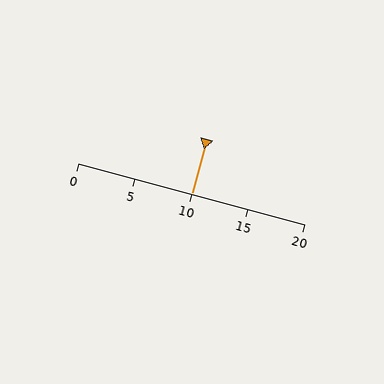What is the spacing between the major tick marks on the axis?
The major ticks are spaced 5 apart.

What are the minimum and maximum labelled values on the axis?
The axis runs from 0 to 20.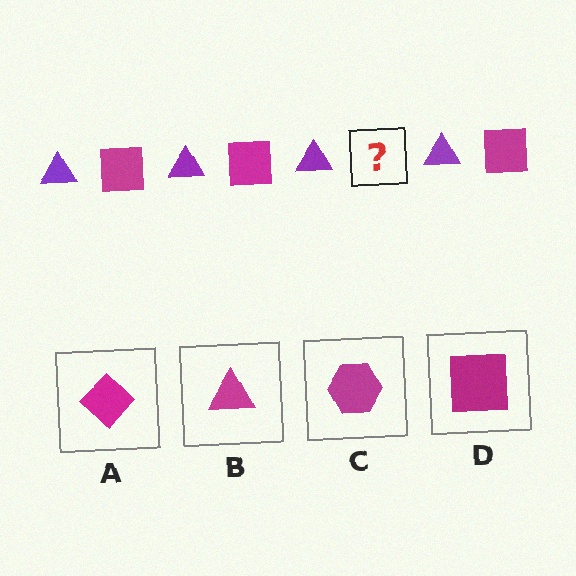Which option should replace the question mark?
Option D.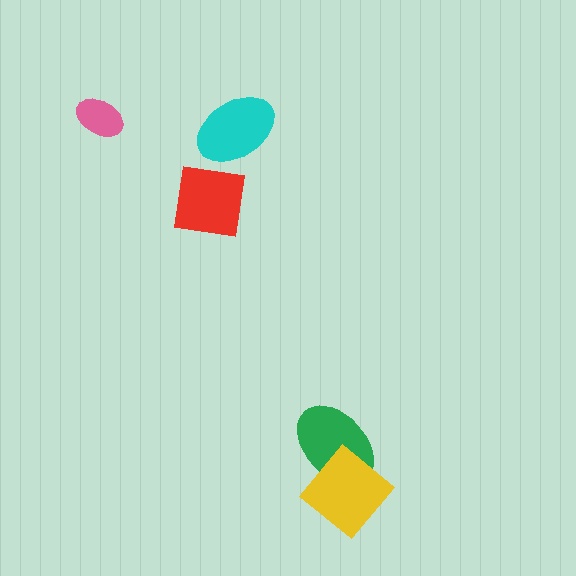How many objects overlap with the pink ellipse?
0 objects overlap with the pink ellipse.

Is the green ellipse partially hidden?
Yes, it is partially covered by another shape.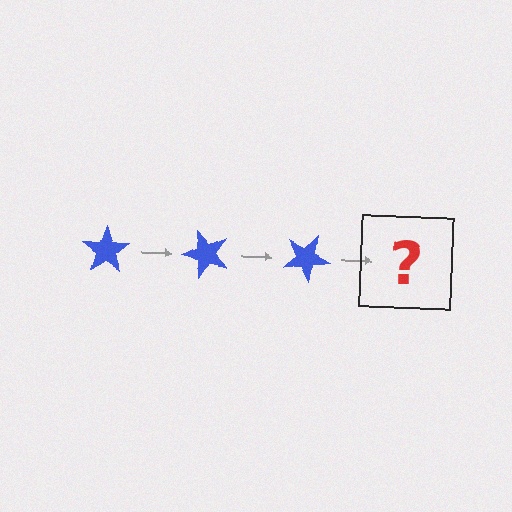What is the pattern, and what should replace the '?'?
The pattern is that the star rotates 50 degrees each step. The '?' should be a blue star rotated 150 degrees.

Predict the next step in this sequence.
The next step is a blue star rotated 150 degrees.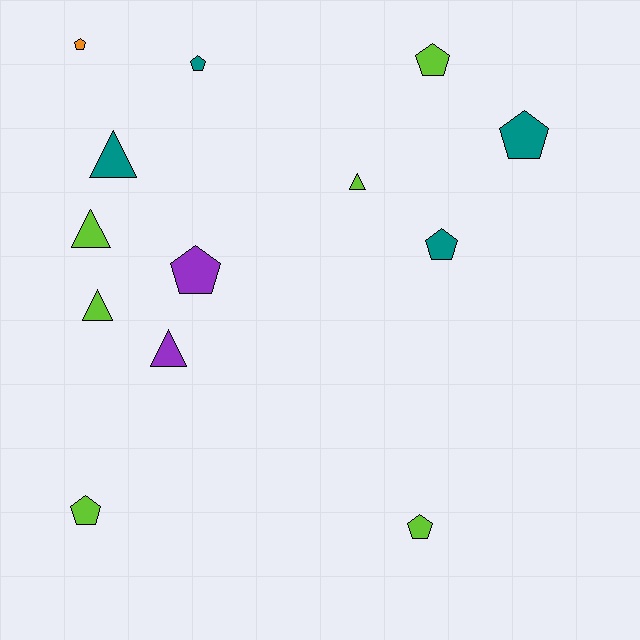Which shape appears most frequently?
Pentagon, with 8 objects.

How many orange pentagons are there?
There is 1 orange pentagon.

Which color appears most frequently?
Lime, with 6 objects.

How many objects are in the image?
There are 13 objects.